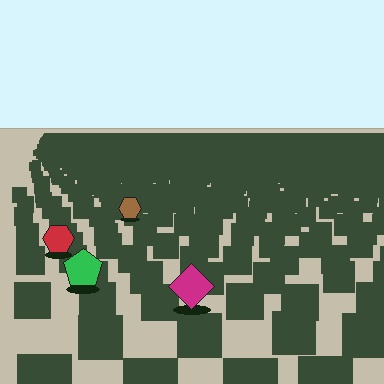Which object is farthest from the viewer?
The brown hexagon is farthest from the viewer. It appears smaller and the ground texture around it is denser.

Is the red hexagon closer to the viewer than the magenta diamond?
No. The magenta diamond is closer — you can tell from the texture gradient: the ground texture is coarser near it.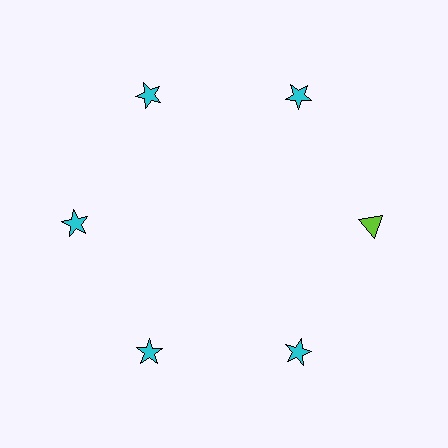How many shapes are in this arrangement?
There are 6 shapes arranged in a ring pattern.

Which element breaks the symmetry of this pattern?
The lime triangle at roughly the 3 o'clock position breaks the symmetry. All other shapes are cyan stars.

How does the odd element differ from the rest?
It differs in both color (lime instead of cyan) and shape (triangle instead of star).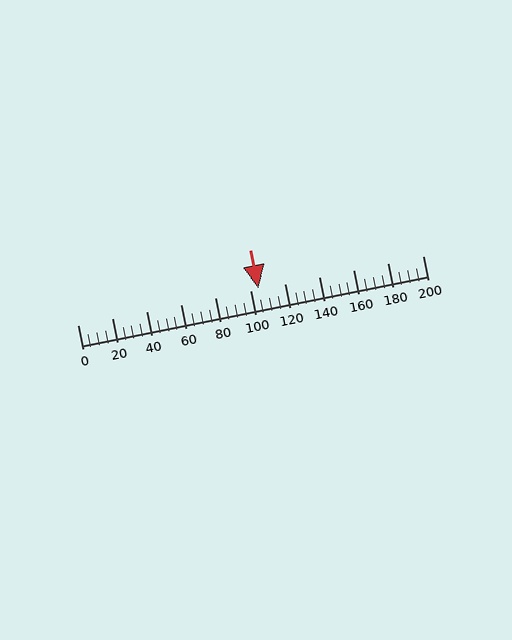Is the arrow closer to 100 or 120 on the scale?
The arrow is closer to 100.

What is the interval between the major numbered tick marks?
The major tick marks are spaced 20 units apart.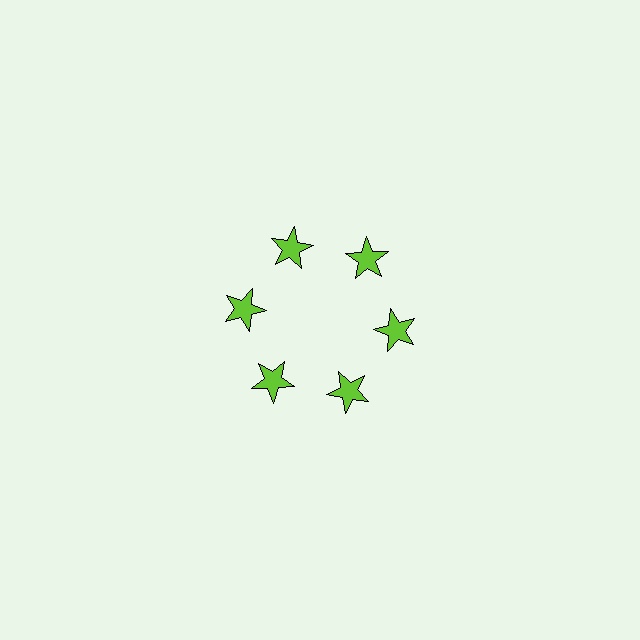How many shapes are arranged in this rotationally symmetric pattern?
There are 6 shapes, arranged in 6 groups of 1.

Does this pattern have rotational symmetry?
Yes, this pattern has 6-fold rotational symmetry. It looks the same after rotating 60 degrees around the center.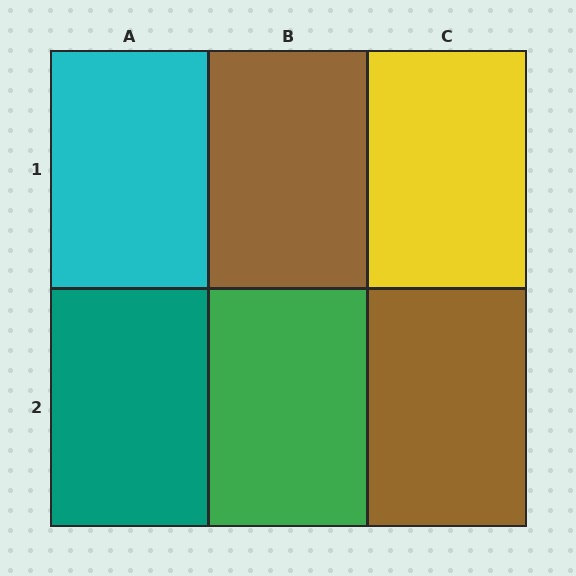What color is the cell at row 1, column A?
Cyan.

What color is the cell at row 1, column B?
Brown.